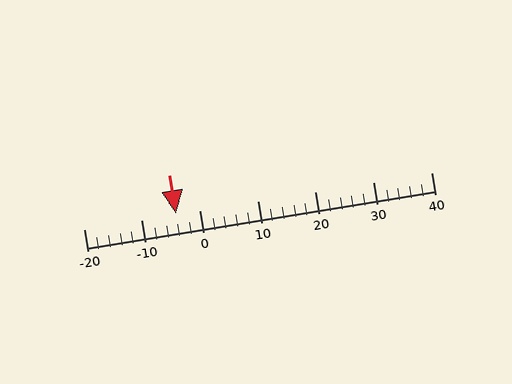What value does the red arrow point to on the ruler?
The red arrow points to approximately -4.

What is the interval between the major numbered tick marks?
The major tick marks are spaced 10 units apart.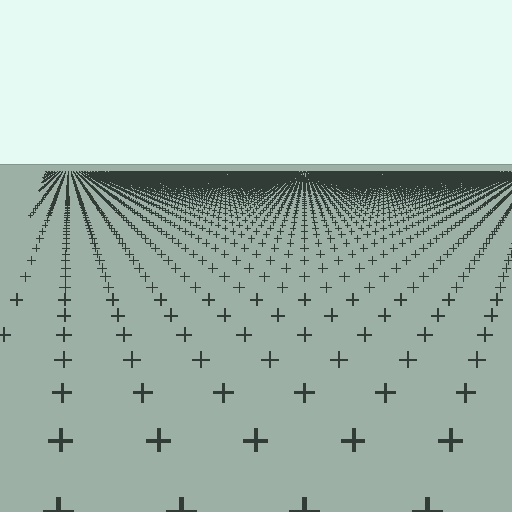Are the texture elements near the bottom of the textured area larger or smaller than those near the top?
Larger. Near the bottom, elements are closer to the viewer and appear at a bigger on-screen size.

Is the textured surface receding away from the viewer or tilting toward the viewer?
The surface is receding away from the viewer. Texture elements get smaller and denser toward the top.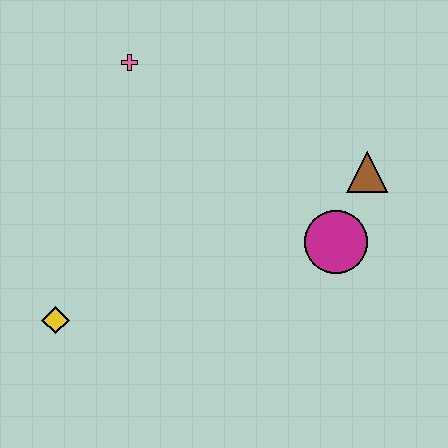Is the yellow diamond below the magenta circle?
Yes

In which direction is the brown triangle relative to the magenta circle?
The brown triangle is above the magenta circle.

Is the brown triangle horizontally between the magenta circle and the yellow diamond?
No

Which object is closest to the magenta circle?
The brown triangle is closest to the magenta circle.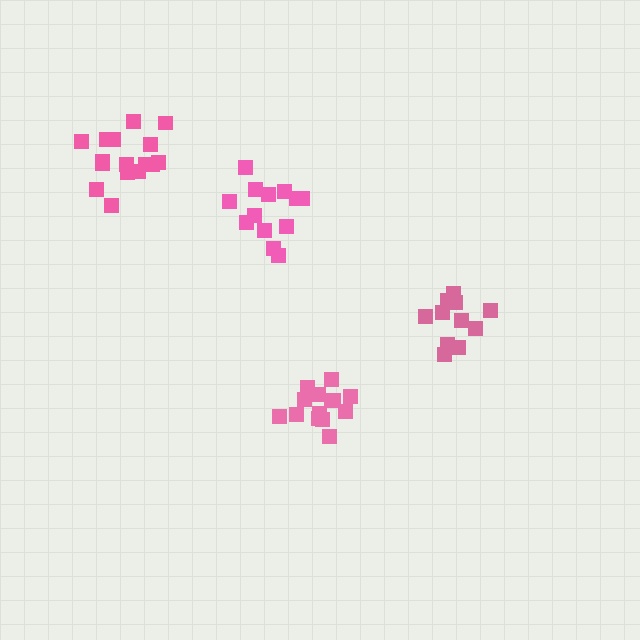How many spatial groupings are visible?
There are 4 spatial groupings.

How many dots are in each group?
Group 1: 14 dots, Group 2: 16 dots, Group 3: 11 dots, Group 4: 13 dots (54 total).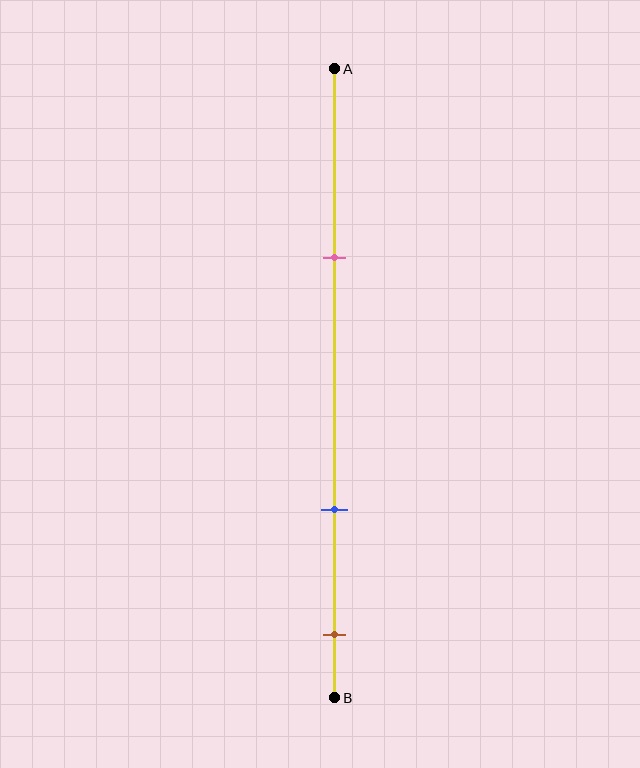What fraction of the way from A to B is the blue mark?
The blue mark is approximately 70% (0.7) of the way from A to B.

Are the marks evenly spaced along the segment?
No, the marks are not evenly spaced.